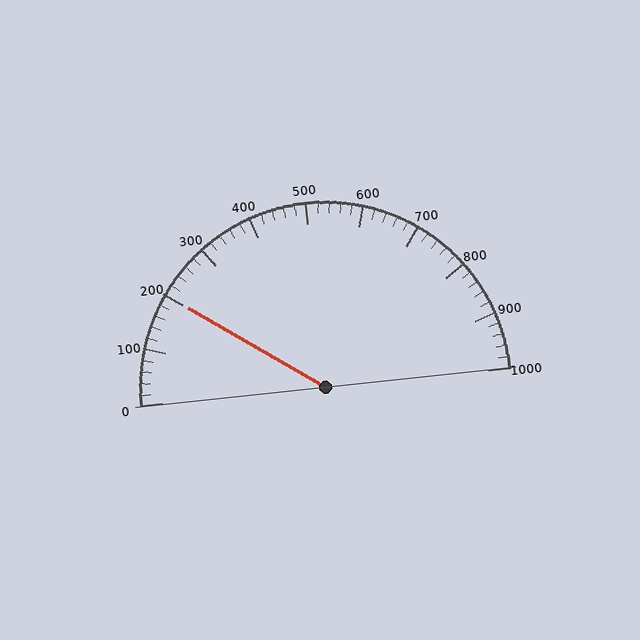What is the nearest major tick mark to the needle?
The nearest major tick mark is 200.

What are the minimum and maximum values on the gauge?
The gauge ranges from 0 to 1000.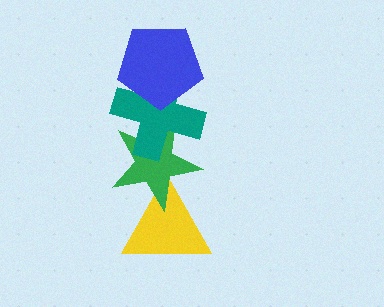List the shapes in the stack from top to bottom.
From top to bottom: the blue pentagon, the teal cross, the green star, the yellow triangle.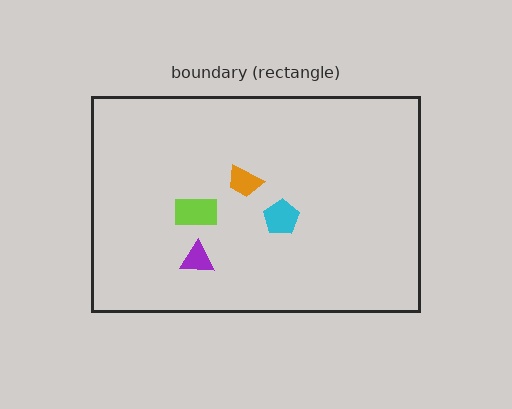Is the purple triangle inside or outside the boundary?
Inside.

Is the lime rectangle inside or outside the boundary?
Inside.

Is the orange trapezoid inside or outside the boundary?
Inside.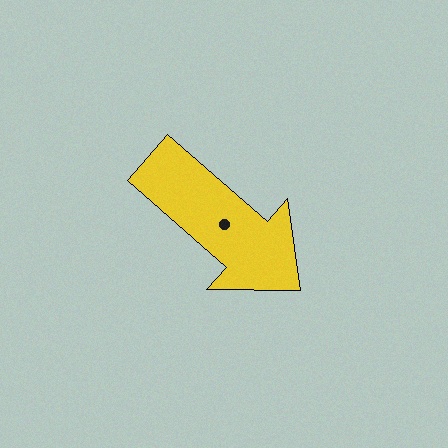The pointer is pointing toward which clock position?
Roughly 4 o'clock.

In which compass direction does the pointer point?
Southeast.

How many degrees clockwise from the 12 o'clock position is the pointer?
Approximately 131 degrees.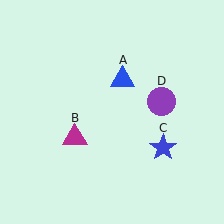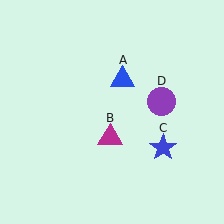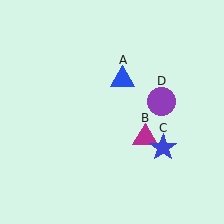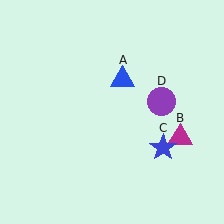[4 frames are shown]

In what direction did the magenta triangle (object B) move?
The magenta triangle (object B) moved right.